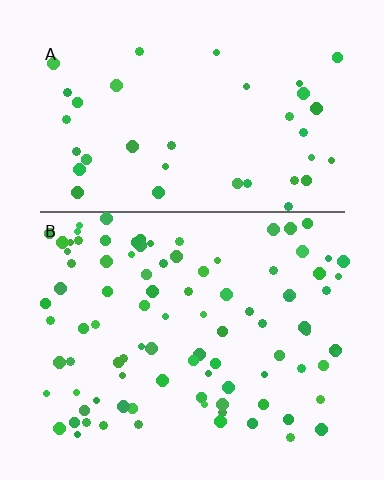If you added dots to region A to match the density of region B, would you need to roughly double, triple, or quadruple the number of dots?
Approximately double.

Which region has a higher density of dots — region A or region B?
B (the bottom).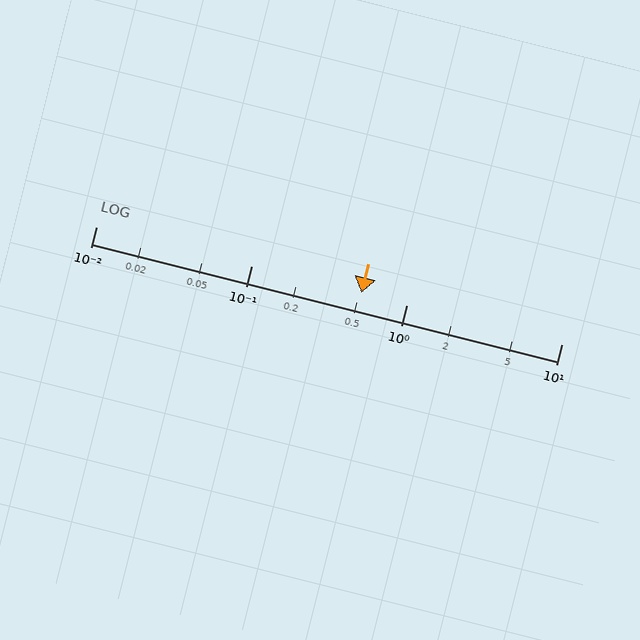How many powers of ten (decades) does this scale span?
The scale spans 3 decades, from 0.01 to 10.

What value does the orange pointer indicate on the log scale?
The pointer indicates approximately 0.51.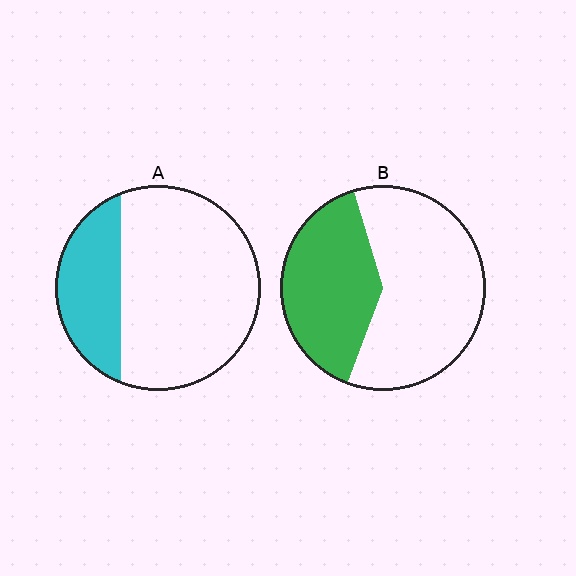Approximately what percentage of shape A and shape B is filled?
A is approximately 30% and B is approximately 40%.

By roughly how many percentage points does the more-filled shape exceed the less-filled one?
By roughly 10 percentage points (B over A).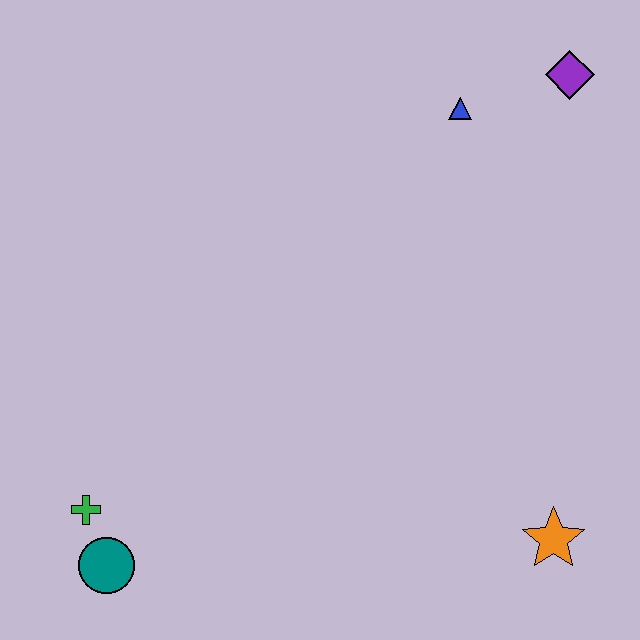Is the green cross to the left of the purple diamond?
Yes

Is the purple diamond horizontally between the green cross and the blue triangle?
No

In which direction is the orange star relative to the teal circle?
The orange star is to the right of the teal circle.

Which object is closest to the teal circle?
The green cross is closest to the teal circle.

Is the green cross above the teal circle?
Yes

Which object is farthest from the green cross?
The purple diamond is farthest from the green cross.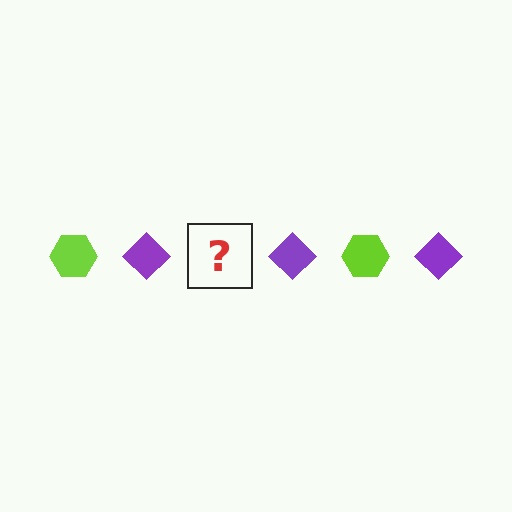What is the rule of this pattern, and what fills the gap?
The rule is that the pattern alternates between lime hexagon and purple diamond. The gap should be filled with a lime hexagon.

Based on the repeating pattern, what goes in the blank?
The blank should be a lime hexagon.